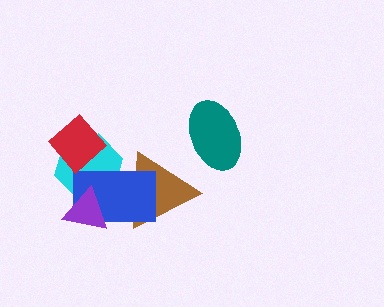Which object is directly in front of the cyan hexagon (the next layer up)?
The blue rectangle is directly in front of the cyan hexagon.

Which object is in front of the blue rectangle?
The purple triangle is in front of the blue rectangle.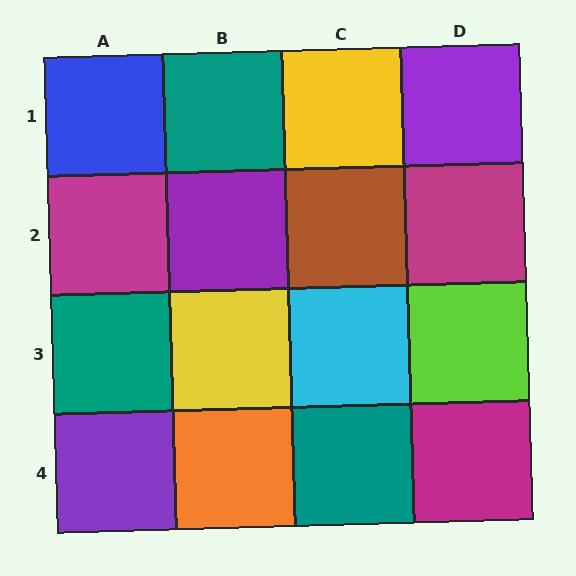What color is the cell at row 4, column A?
Purple.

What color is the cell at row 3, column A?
Teal.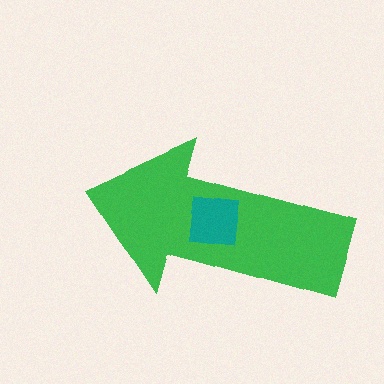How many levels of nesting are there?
2.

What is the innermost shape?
The teal square.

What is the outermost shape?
The green arrow.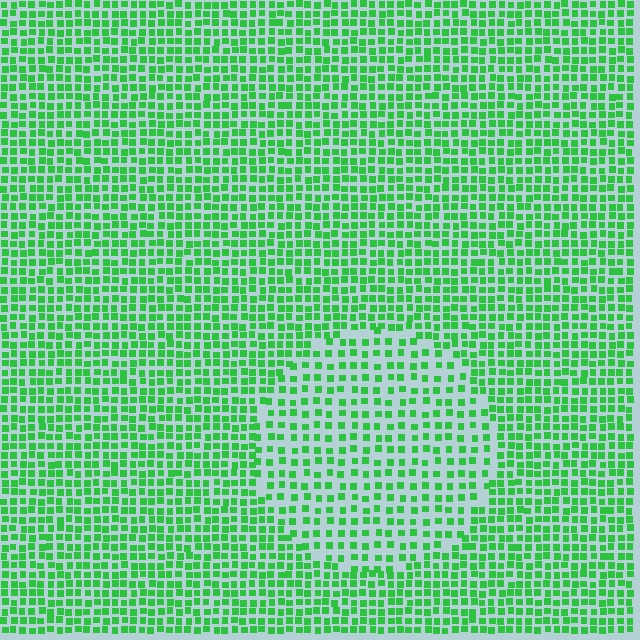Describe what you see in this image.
The image contains small green elements arranged at two different densities. A circle-shaped region is visible where the elements are less densely packed than the surrounding area.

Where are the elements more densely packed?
The elements are more densely packed outside the circle boundary.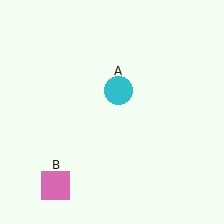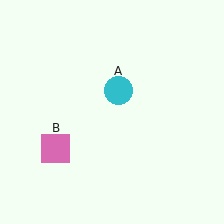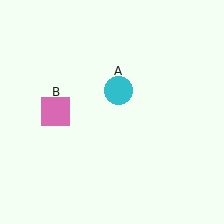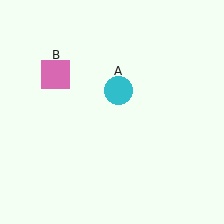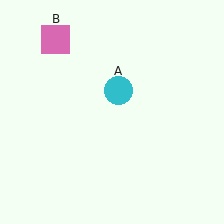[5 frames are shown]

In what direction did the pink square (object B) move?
The pink square (object B) moved up.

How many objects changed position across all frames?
1 object changed position: pink square (object B).